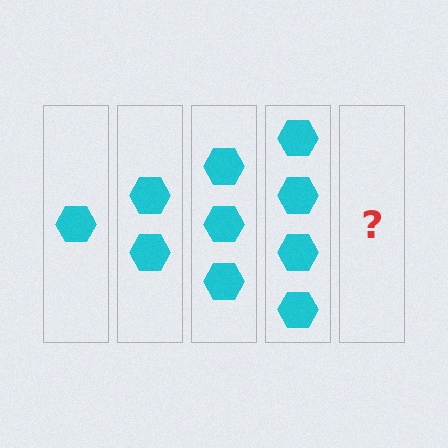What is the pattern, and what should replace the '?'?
The pattern is that each step adds one more hexagon. The '?' should be 5 hexagons.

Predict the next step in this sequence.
The next step is 5 hexagons.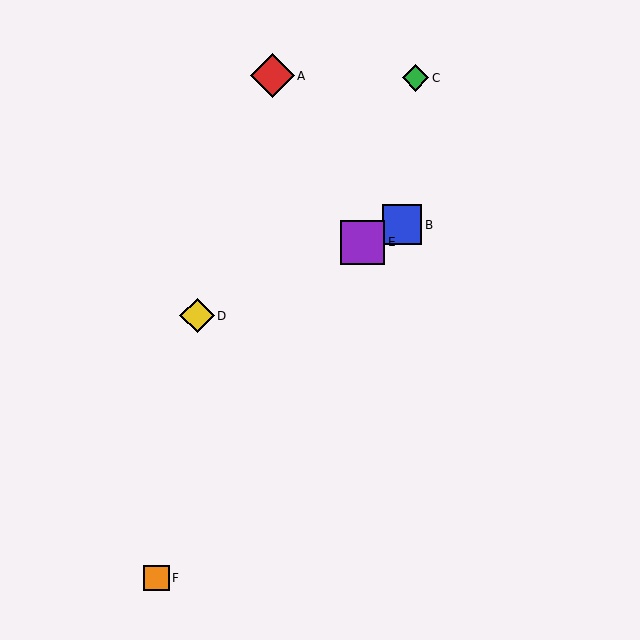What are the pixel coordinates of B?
Object B is at (402, 225).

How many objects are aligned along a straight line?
3 objects (B, D, E) are aligned along a straight line.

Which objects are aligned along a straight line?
Objects B, D, E are aligned along a straight line.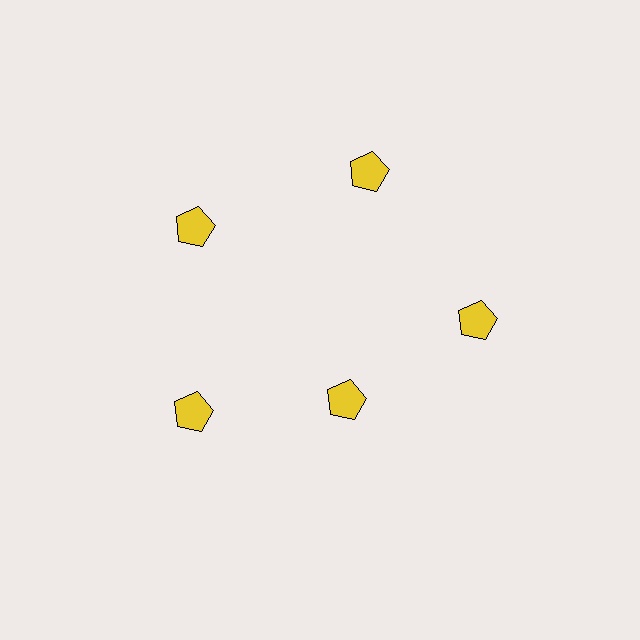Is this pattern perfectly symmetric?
No. The 5 yellow pentagons are arranged in a ring, but one element near the 5 o'clock position is pulled inward toward the center, breaking the 5-fold rotational symmetry.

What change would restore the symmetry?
The symmetry would be restored by moving it outward, back onto the ring so that all 5 pentagons sit at equal angles and equal distance from the center.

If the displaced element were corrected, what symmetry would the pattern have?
It would have 5-fold rotational symmetry — the pattern would map onto itself every 72 degrees.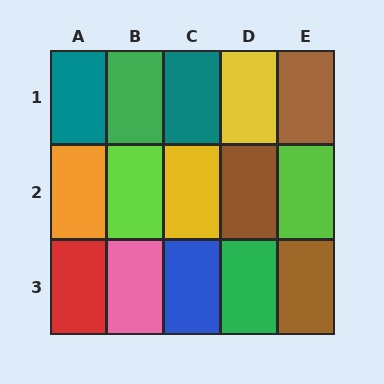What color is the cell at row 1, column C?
Teal.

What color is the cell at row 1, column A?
Teal.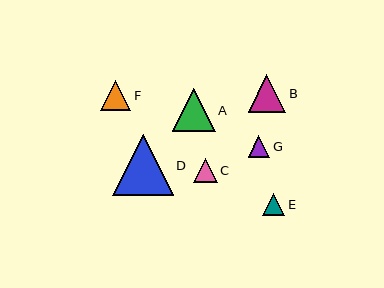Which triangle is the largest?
Triangle D is the largest with a size of approximately 61 pixels.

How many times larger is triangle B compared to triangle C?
Triangle B is approximately 1.6 times the size of triangle C.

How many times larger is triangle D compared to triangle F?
Triangle D is approximately 2.0 times the size of triangle F.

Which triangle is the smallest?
Triangle G is the smallest with a size of approximately 22 pixels.